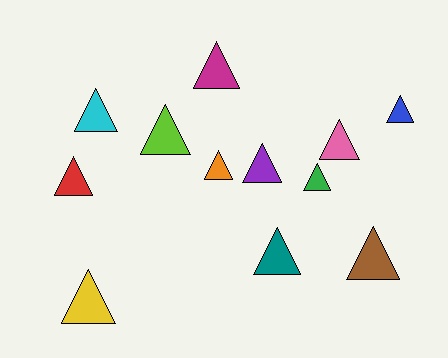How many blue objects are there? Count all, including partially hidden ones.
There is 1 blue object.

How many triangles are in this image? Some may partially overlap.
There are 12 triangles.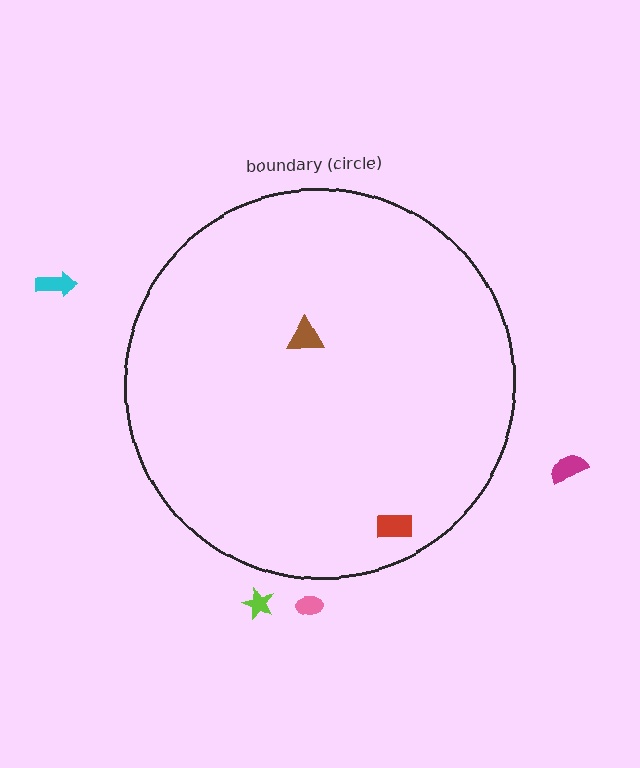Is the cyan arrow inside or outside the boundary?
Outside.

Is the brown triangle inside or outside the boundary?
Inside.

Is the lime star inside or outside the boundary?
Outside.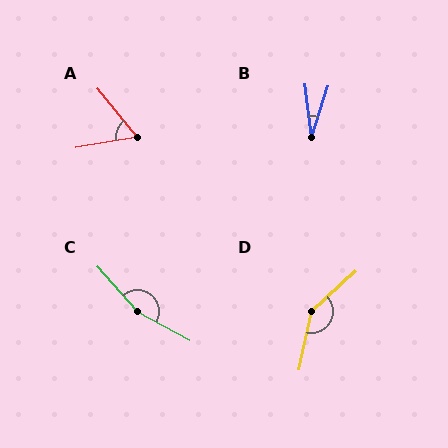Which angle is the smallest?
B, at approximately 25 degrees.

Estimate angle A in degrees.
Approximately 61 degrees.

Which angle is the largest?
C, at approximately 160 degrees.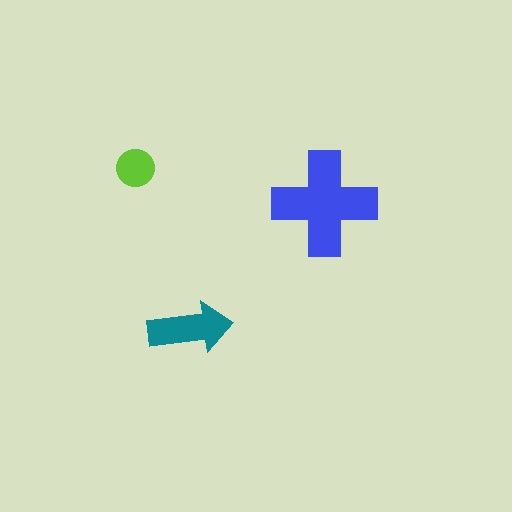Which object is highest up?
The lime circle is topmost.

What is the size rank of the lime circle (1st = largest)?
3rd.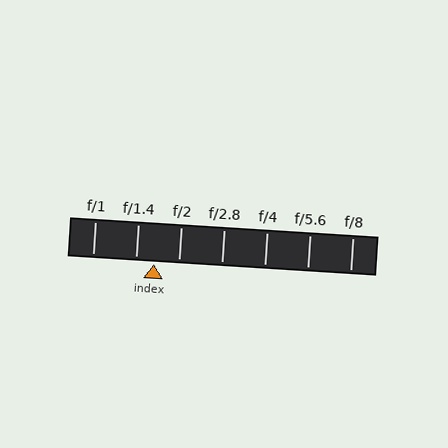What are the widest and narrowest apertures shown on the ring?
The widest aperture shown is f/1 and the narrowest is f/8.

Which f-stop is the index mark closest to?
The index mark is closest to f/1.4.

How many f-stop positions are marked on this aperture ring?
There are 7 f-stop positions marked.